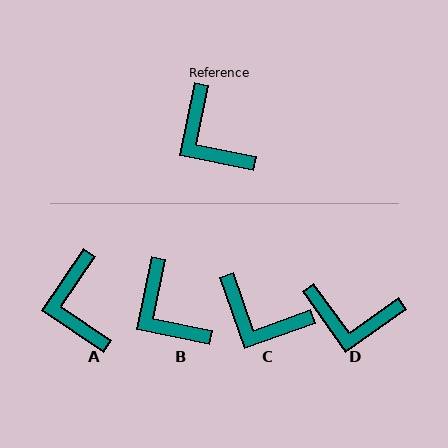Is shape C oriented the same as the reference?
No, it is off by about 31 degrees.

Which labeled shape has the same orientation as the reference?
B.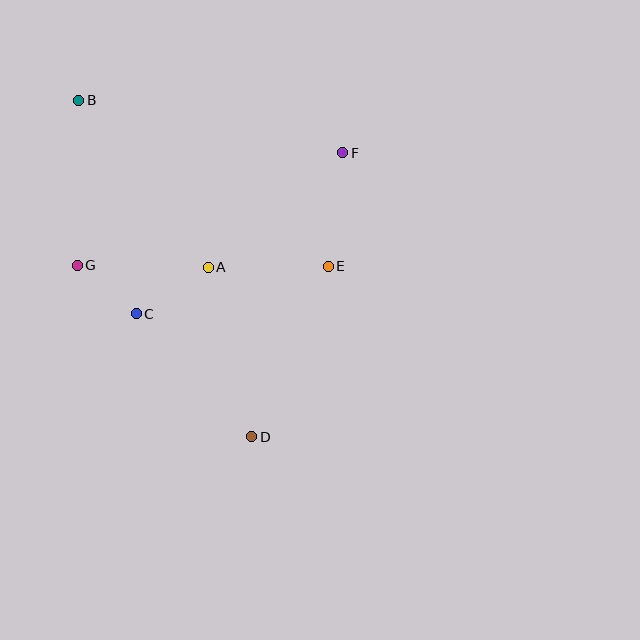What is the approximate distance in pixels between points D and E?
The distance between D and E is approximately 187 pixels.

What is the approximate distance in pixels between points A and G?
The distance between A and G is approximately 131 pixels.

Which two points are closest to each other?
Points C and G are closest to each other.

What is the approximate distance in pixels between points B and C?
The distance between B and C is approximately 221 pixels.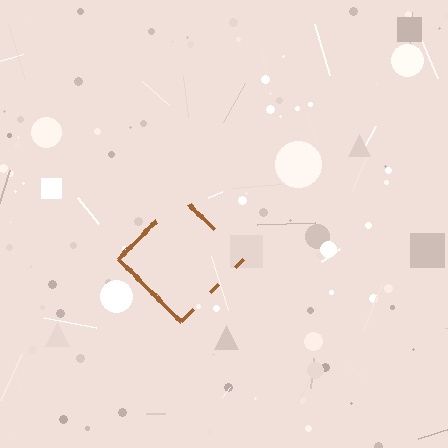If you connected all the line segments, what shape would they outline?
They would outline a diamond.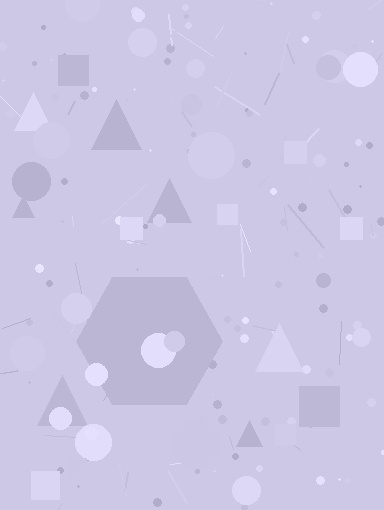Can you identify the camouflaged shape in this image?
The camouflaged shape is a hexagon.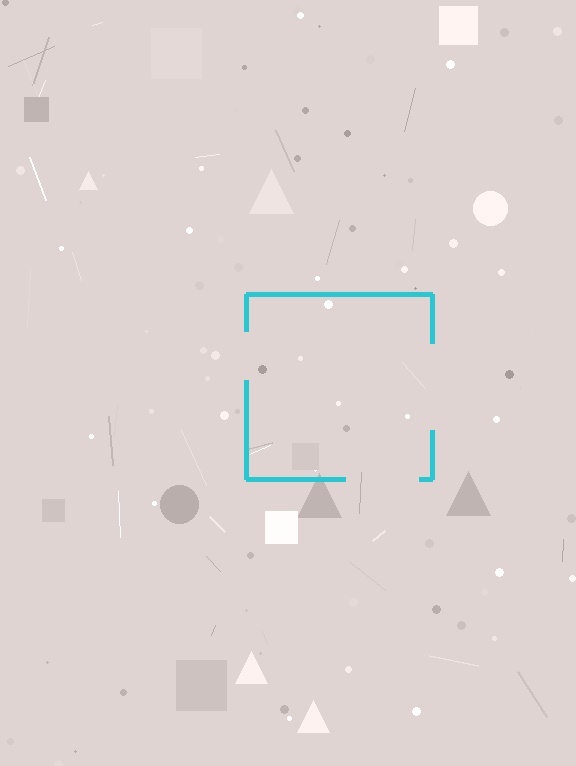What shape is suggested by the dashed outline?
The dashed outline suggests a square.